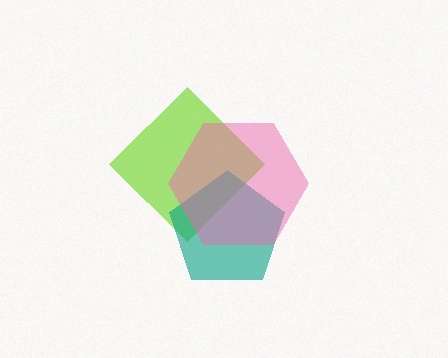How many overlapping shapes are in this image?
There are 3 overlapping shapes in the image.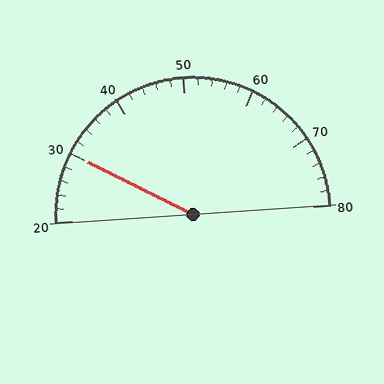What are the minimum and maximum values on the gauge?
The gauge ranges from 20 to 80.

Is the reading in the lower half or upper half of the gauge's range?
The reading is in the lower half of the range (20 to 80).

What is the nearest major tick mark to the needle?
The nearest major tick mark is 30.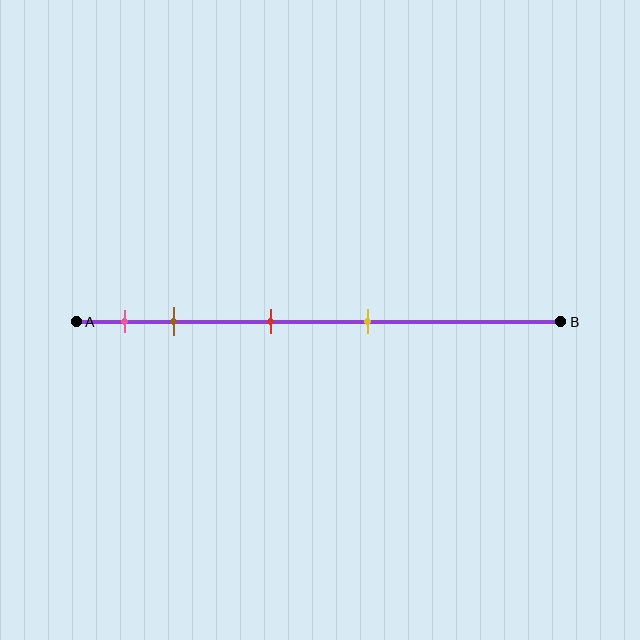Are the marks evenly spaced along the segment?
No, the marks are not evenly spaced.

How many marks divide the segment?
There are 4 marks dividing the segment.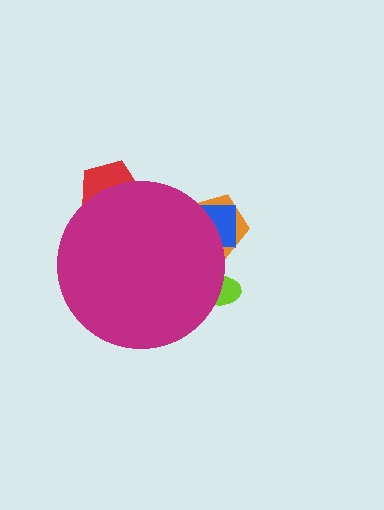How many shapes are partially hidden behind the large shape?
4 shapes are partially hidden.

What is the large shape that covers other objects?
A magenta circle.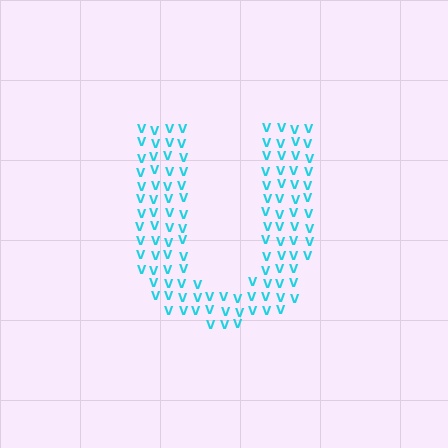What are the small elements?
The small elements are letter V's.